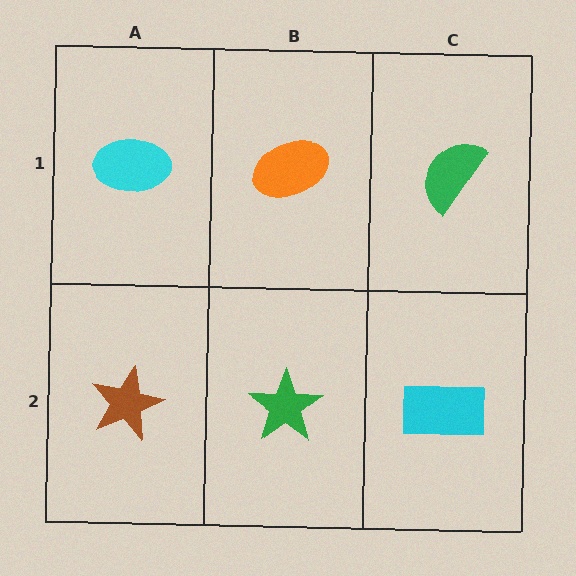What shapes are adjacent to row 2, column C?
A green semicircle (row 1, column C), a green star (row 2, column B).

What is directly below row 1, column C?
A cyan rectangle.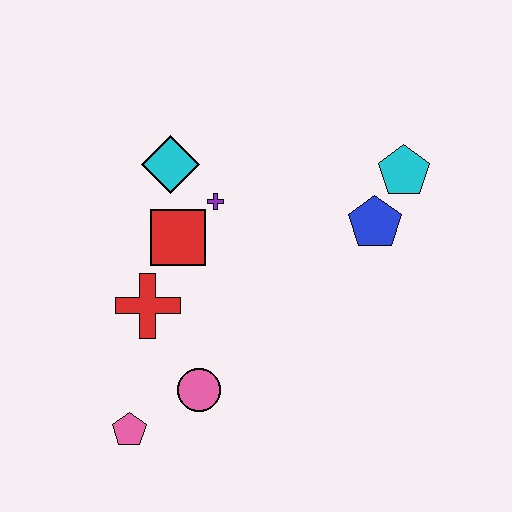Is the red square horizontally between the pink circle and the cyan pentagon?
No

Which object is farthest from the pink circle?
The cyan pentagon is farthest from the pink circle.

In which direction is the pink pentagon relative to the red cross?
The pink pentagon is below the red cross.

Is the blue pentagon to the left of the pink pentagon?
No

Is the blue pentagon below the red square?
No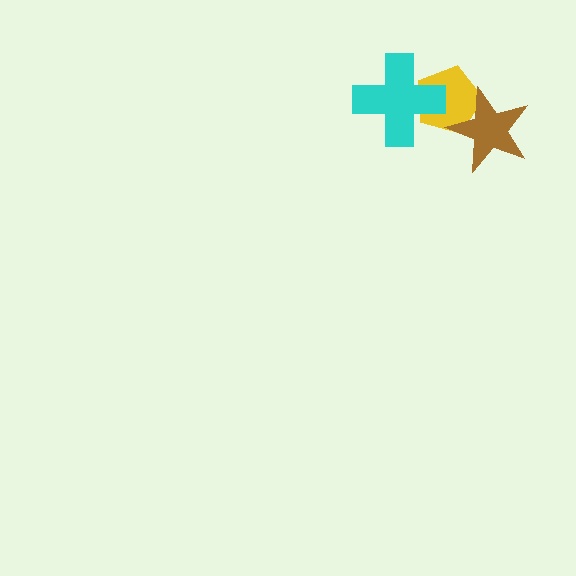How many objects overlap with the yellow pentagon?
2 objects overlap with the yellow pentagon.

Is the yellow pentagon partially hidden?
Yes, it is partially covered by another shape.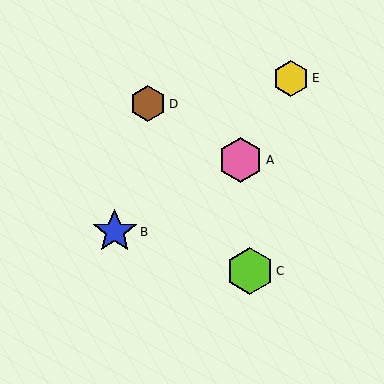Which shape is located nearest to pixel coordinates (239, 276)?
The lime hexagon (labeled C) at (250, 271) is nearest to that location.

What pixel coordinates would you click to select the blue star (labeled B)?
Click at (115, 232) to select the blue star B.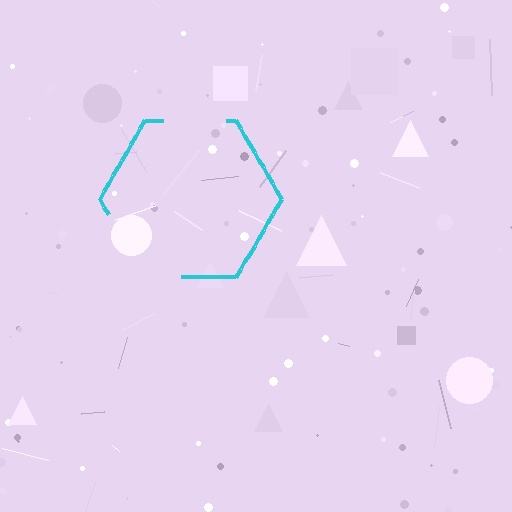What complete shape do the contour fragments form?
The contour fragments form a hexagon.